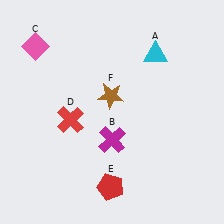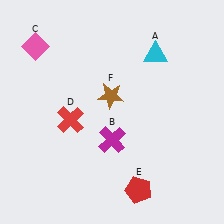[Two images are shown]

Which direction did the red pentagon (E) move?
The red pentagon (E) moved right.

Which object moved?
The red pentagon (E) moved right.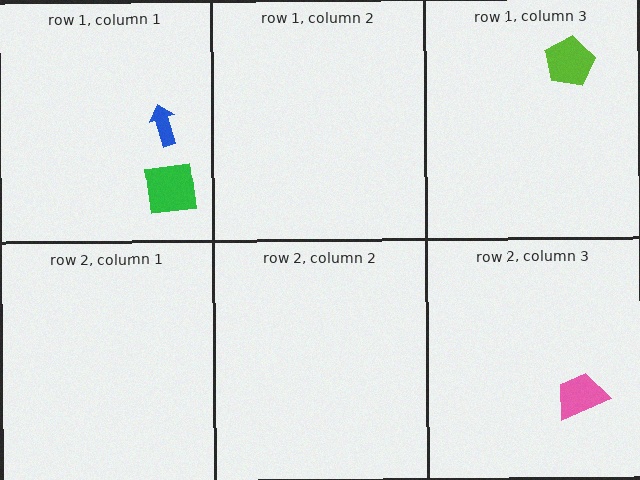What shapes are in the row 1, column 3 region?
The lime pentagon.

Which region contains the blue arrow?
The row 1, column 1 region.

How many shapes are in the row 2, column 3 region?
1.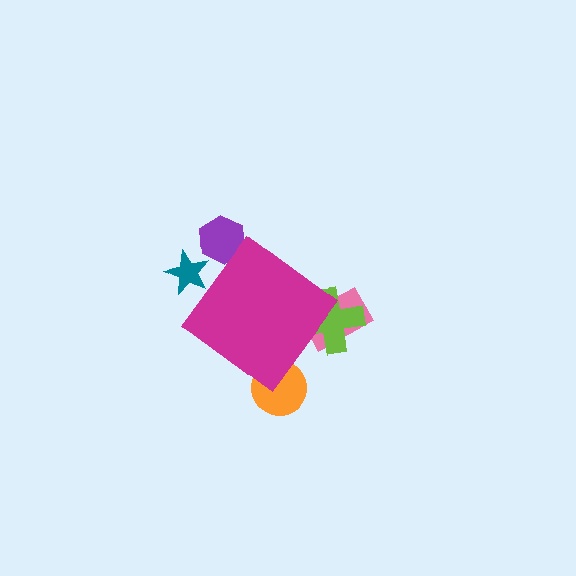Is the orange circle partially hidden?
Yes, the orange circle is partially hidden behind the magenta diamond.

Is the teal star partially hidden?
Yes, the teal star is partially hidden behind the magenta diamond.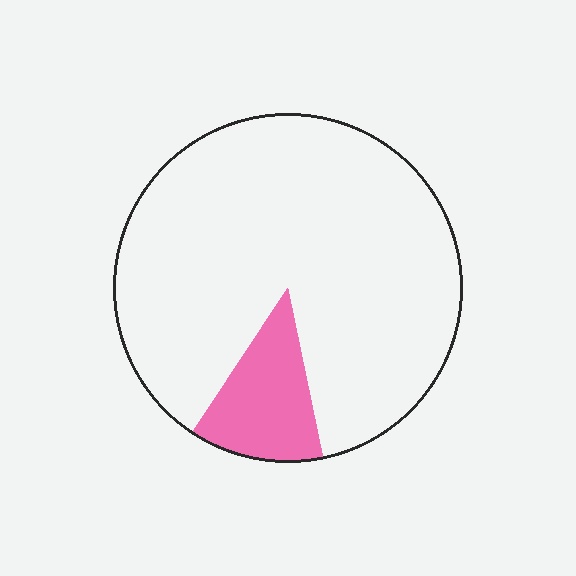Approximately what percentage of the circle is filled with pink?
Approximately 15%.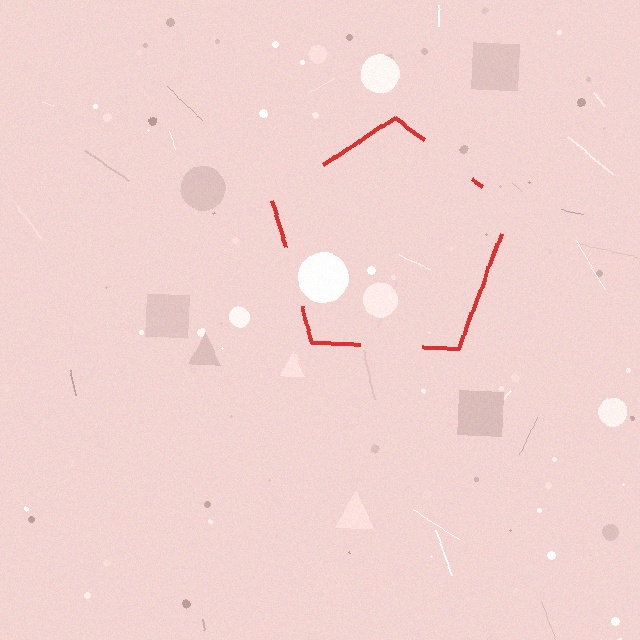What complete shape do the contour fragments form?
The contour fragments form a pentagon.